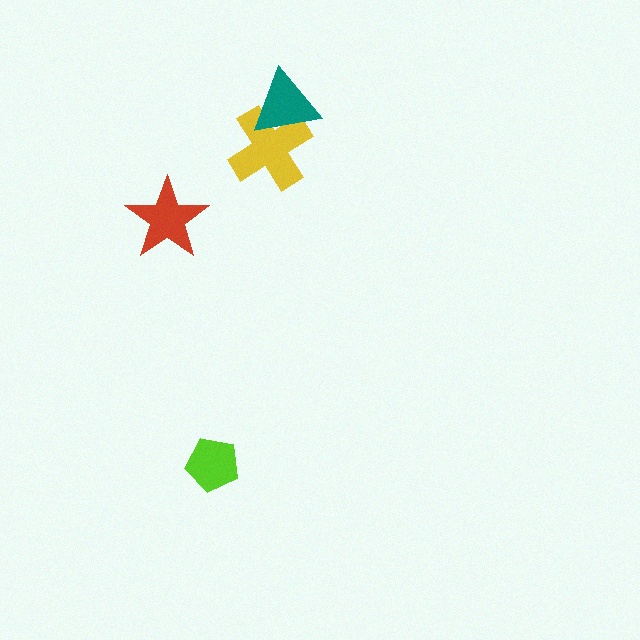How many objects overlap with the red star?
0 objects overlap with the red star.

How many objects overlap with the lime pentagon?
0 objects overlap with the lime pentagon.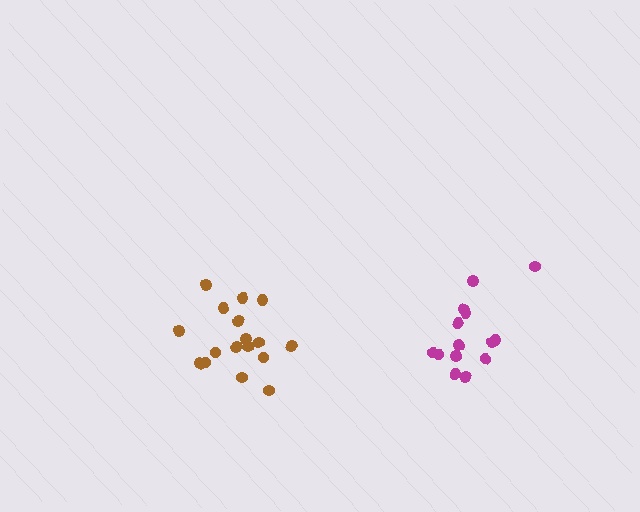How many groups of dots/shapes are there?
There are 2 groups.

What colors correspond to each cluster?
The clusters are colored: magenta, brown.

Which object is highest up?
The brown cluster is topmost.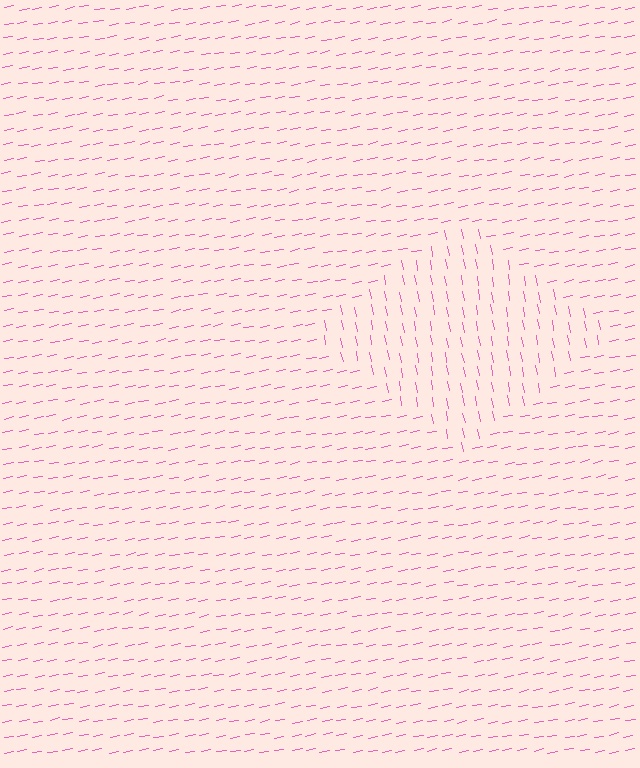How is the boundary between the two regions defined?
The boundary is defined purely by a change in line orientation (approximately 89 degrees difference). All lines are the same color and thickness.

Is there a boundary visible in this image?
Yes, there is a texture boundary formed by a change in line orientation.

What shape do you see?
I see a diamond.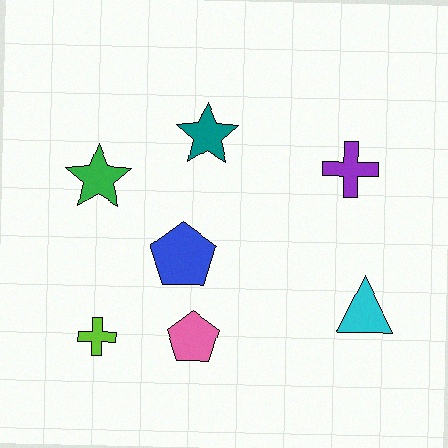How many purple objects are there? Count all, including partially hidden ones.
There is 1 purple object.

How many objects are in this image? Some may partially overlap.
There are 7 objects.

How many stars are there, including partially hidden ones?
There are 2 stars.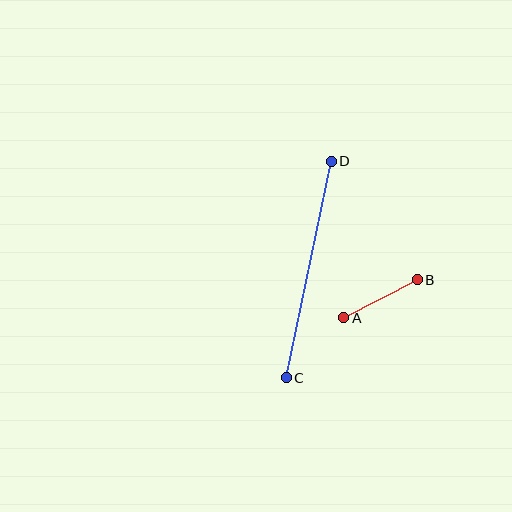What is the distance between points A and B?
The distance is approximately 83 pixels.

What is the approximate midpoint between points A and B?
The midpoint is at approximately (380, 299) pixels.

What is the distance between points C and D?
The distance is approximately 221 pixels.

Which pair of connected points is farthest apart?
Points C and D are farthest apart.